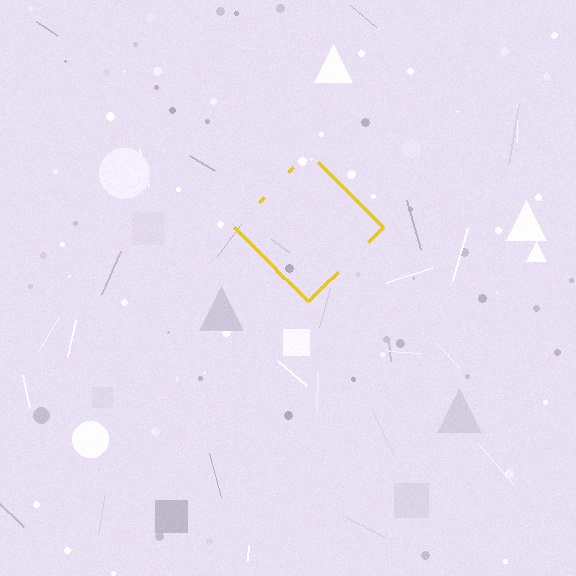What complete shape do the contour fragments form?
The contour fragments form a diamond.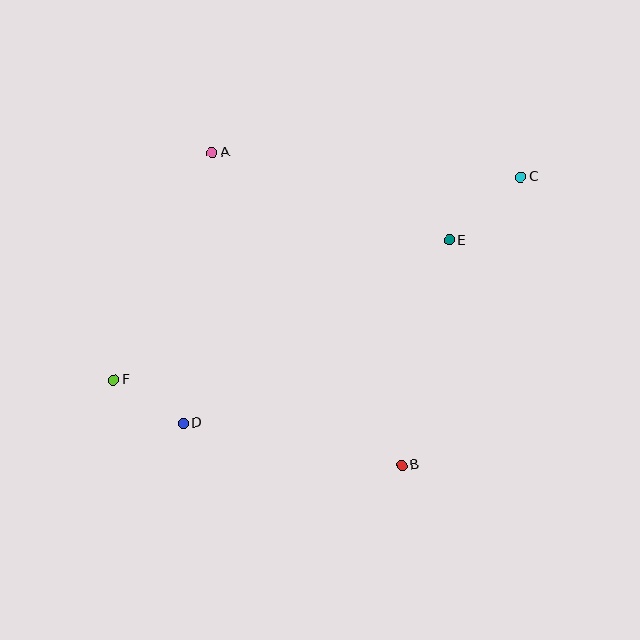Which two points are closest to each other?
Points D and F are closest to each other.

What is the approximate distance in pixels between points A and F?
The distance between A and F is approximately 248 pixels.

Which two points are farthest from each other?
Points C and F are farthest from each other.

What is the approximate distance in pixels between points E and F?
The distance between E and F is approximately 364 pixels.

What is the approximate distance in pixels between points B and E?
The distance between B and E is approximately 231 pixels.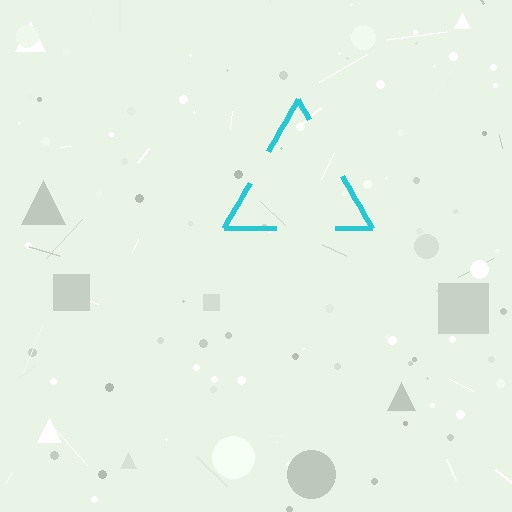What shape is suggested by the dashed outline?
The dashed outline suggests a triangle.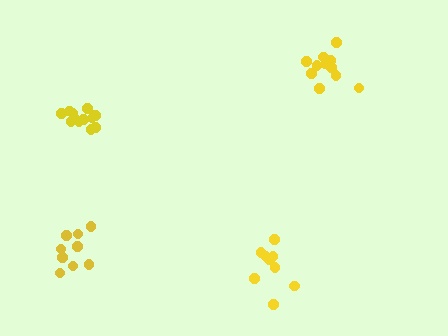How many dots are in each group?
Group 1: 11 dots, Group 2: 12 dots, Group 3: 9 dots, Group 4: 9 dots (41 total).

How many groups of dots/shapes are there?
There are 4 groups.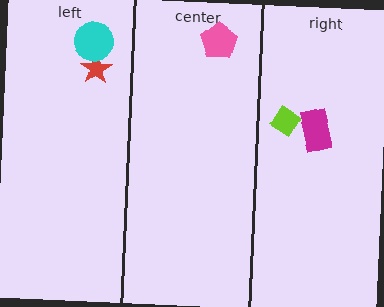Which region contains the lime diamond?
The right region.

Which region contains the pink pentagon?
The center region.